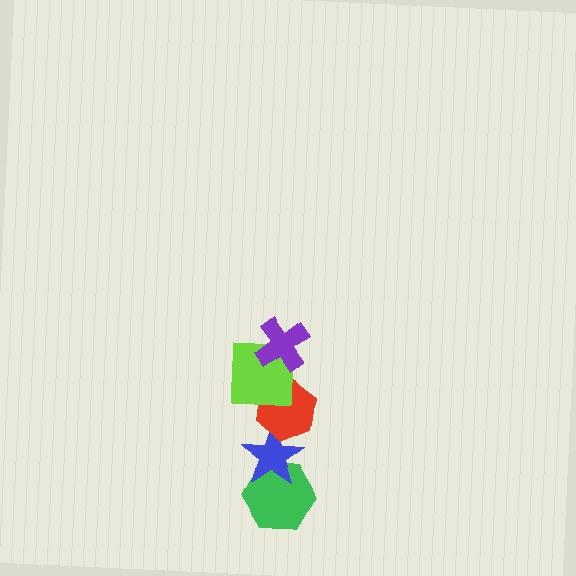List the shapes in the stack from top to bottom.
From top to bottom: the purple cross, the lime square, the red hexagon, the blue star, the green hexagon.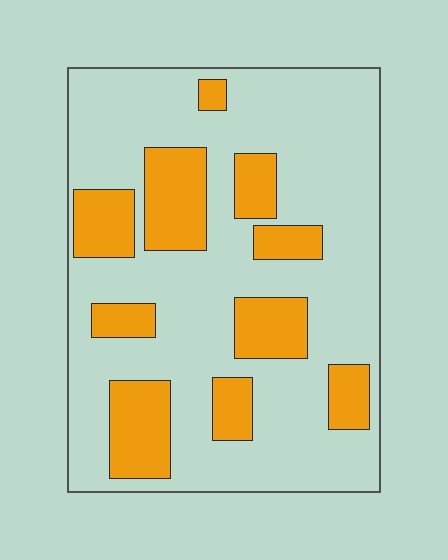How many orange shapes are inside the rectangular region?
10.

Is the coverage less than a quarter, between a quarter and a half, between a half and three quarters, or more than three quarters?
Between a quarter and a half.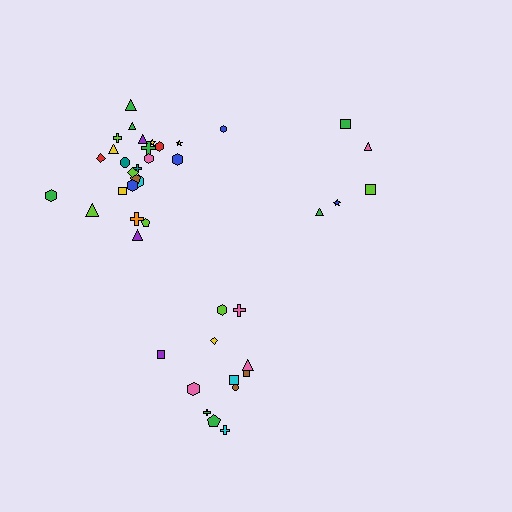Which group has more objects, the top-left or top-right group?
The top-left group.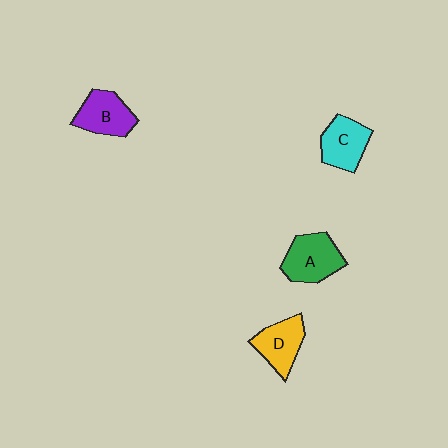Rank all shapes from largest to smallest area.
From largest to smallest: A (green), B (purple), C (cyan), D (yellow).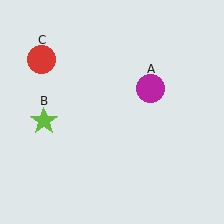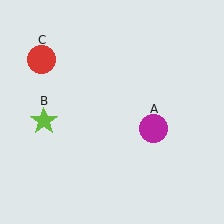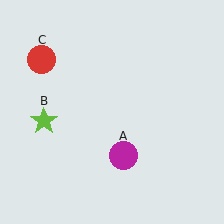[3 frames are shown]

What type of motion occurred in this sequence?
The magenta circle (object A) rotated clockwise around the center of the scene.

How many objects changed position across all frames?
1 object changed position: magenta circle (object A).